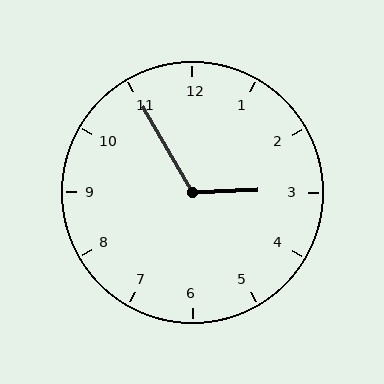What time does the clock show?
2:55.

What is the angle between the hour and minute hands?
Approximately 118 degrees.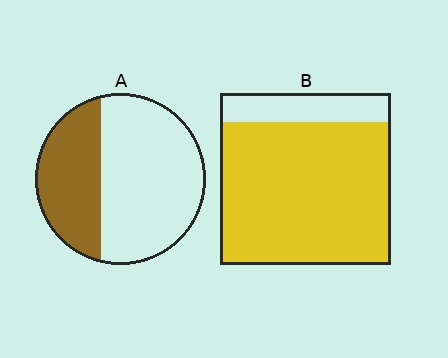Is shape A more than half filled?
No.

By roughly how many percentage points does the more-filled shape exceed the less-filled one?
By roughly 50 percentage points (B over A).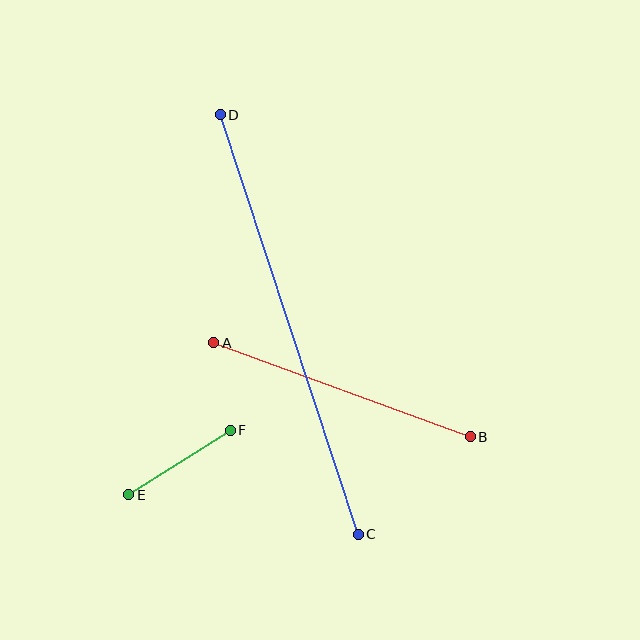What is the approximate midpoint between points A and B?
The midpoint is at approximately (342, 390) pixels.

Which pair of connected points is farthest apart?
Points C and D are farthest apart.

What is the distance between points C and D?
The distance is approximately 442 pixels.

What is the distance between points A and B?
The distance is approximately 273 pixels.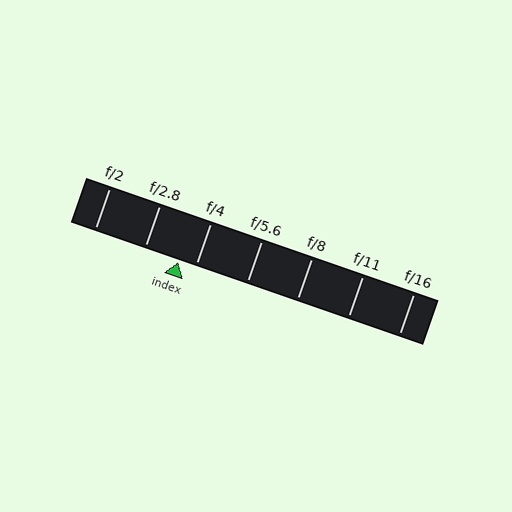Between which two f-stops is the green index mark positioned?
The index mark is between f/2.8 and f/4.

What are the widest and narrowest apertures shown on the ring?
The widest aperture shown is f/2 and the narrowest is f/16.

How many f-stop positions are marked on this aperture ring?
There are 7 f-stop positions marked.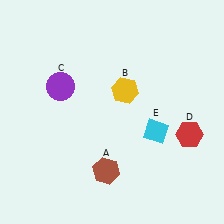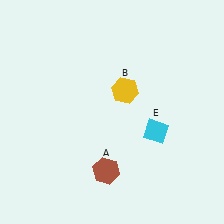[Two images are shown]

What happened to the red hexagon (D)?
The red hexagon (D) was removed in Image 2. It was in the bottom-right area of Image 1.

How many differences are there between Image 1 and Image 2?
There are 2 differences between the two images.